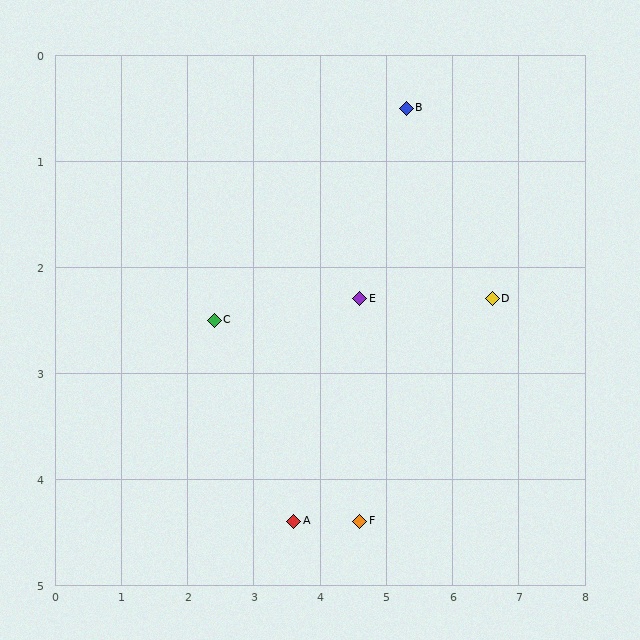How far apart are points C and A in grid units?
Points C and A are about 2.2 grid units apart.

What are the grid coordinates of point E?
Point E is at approximately (4.6, 2.3).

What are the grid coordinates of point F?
Point F is at approximately (4.6, 4.4).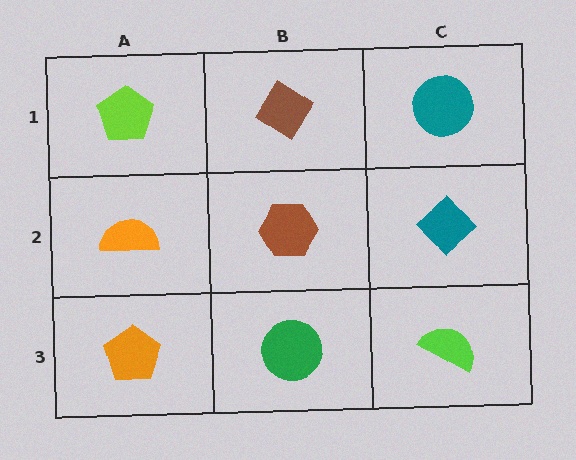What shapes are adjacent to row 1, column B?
A brown hexagon (row 2, column B), a lime pentagon (row 1, column A), a teal circle (row 1, column C).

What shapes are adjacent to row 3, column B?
A brown hexagon (row 2, column B), an orange pentagon (row 3, column A), a lime semicircle (row 3, column C).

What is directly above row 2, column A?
A lime pentagon.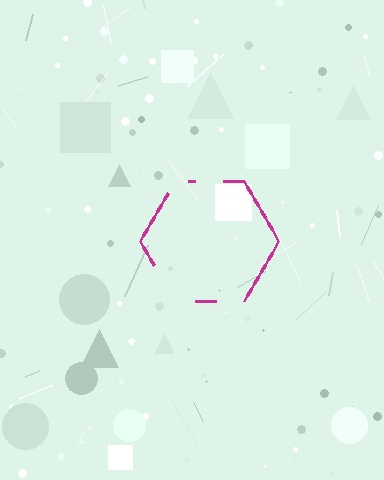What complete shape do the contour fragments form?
The contour fragments form a hexagon.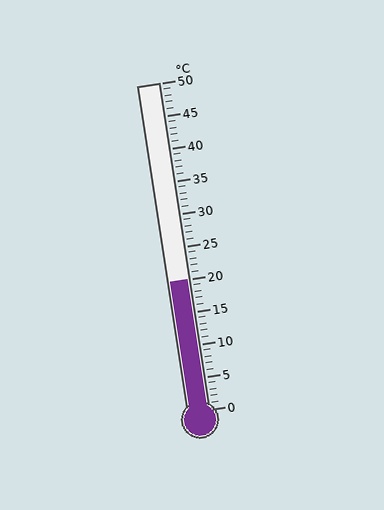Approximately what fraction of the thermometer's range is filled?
The thermometer is filled to approximately 40% of its range.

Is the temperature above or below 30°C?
The temperature is below 30°C.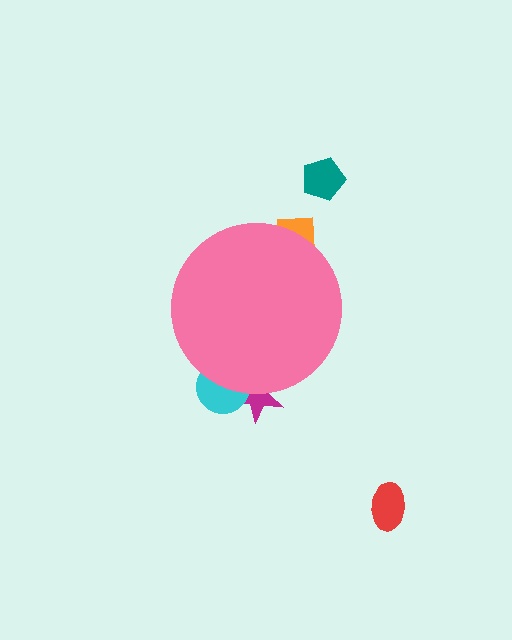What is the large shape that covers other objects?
A pink circle.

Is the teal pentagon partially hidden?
No, the teal pentagon is fully visible.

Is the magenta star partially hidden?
Yes, the magenta star is partially hidden behind the pink circle.